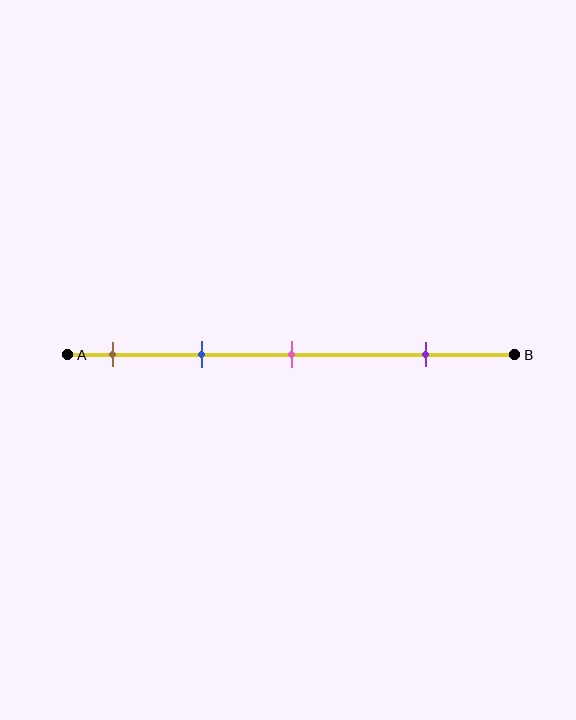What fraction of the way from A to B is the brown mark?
The brown mark is approximately 10% (0.1) of the way from A to B.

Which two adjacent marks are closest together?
The brown and blue marks are the closest adjacent pair.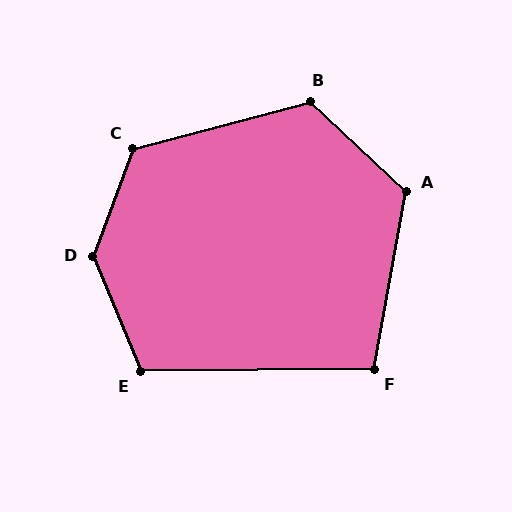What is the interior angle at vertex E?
Approximately 112 degrees (obtuse).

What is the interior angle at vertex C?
Approximately 125 degrees (obtuse).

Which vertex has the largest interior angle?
D, at approximately 137 degrees.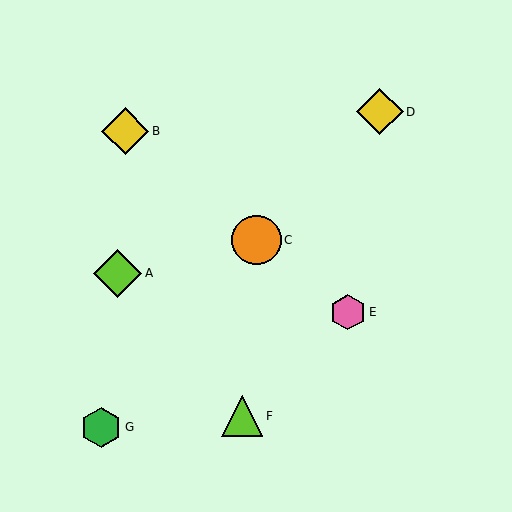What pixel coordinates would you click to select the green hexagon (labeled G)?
Click at (101, 427) to select the green hexagon G.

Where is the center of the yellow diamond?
The center of the yellow diamond is at (380, 112).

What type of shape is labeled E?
Shape E is a pink hexagon.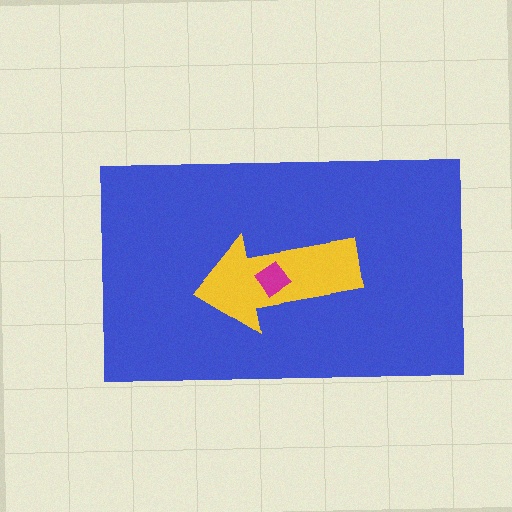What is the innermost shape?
The magenta diamond.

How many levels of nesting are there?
3.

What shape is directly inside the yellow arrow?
The magenta diamond.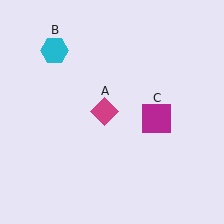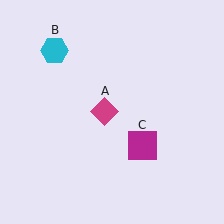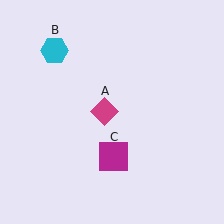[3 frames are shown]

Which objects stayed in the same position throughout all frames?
Magenta diamond (object A) and cyan hexagon (object B) remained stationary.